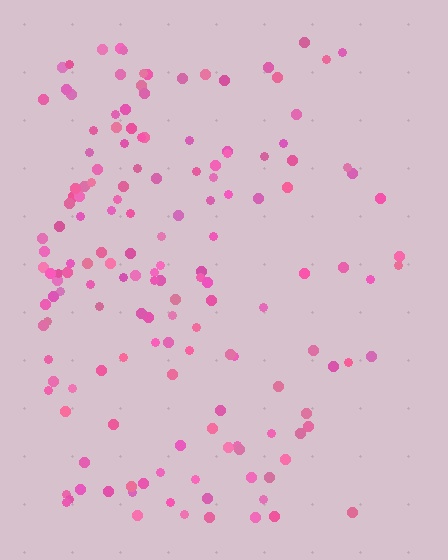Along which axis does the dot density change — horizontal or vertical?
Horizontal.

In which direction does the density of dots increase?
From right to left, with the left side densest.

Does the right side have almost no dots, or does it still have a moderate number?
Still a moderate number, just noticeably fewer than the left.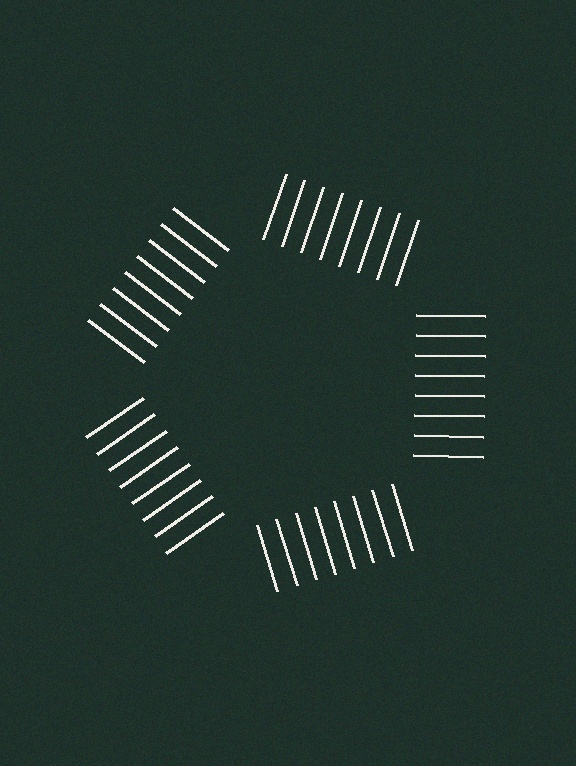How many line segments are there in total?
40 — 8 along each of the 5 edges.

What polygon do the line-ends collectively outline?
An illusory pentagon — the line segments terminate on its edges but no continuous stroke is drawn.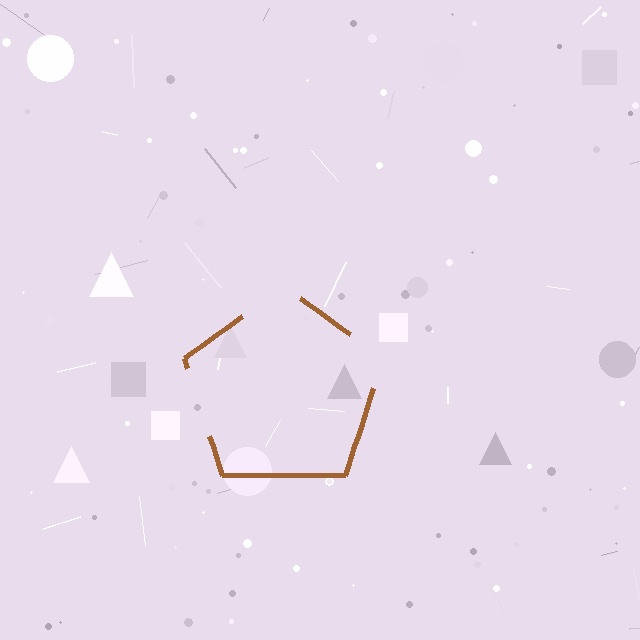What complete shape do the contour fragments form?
The contour fragments form a pentagon.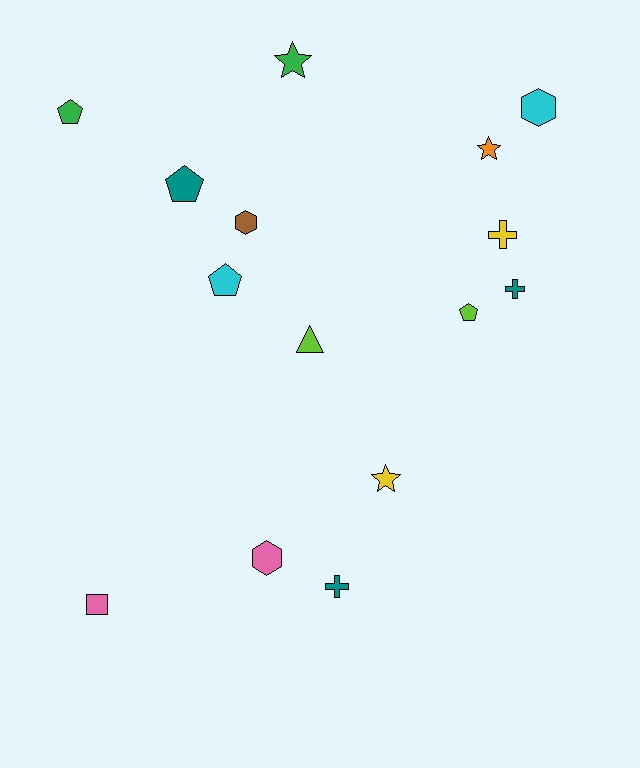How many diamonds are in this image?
There are no diamonds.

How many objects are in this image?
There are 15 objects.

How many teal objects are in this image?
There are 3 teal objects.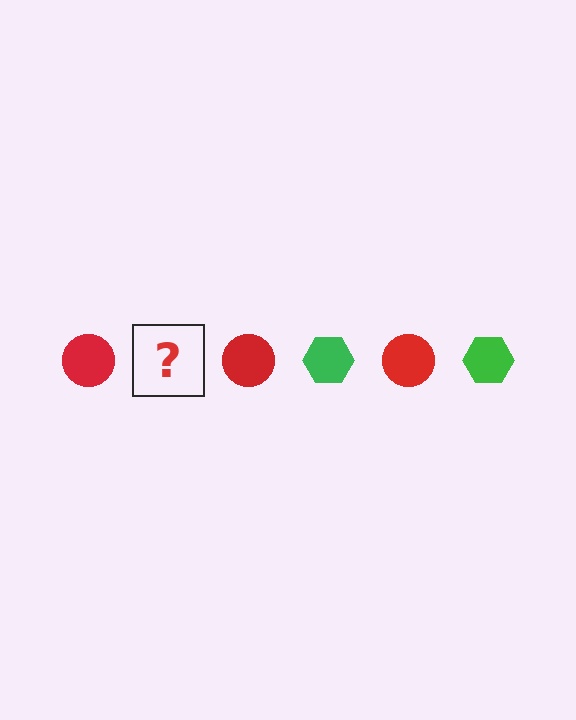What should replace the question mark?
The question mark should be replaced with a green hexagon.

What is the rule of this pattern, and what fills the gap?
The rule is that the pattern alternates between red circle and green hexagon. The gap should be filled with a green hexagon.